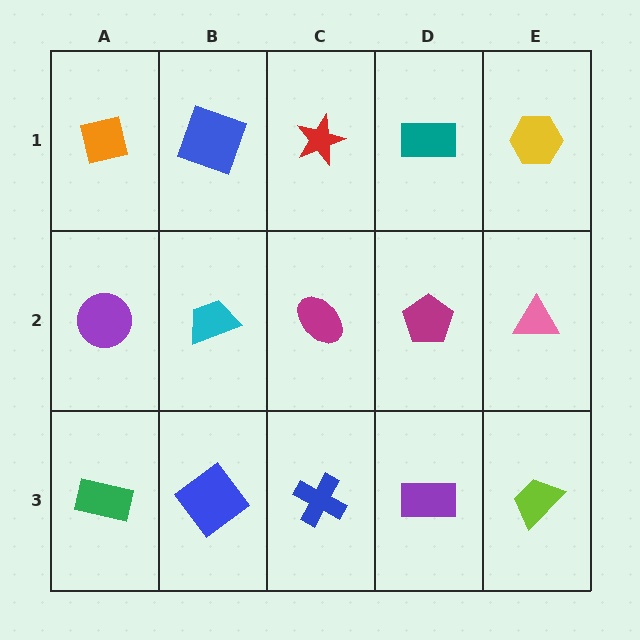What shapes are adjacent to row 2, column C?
A red star (row 1, column C), a blue cross (row 3, column C), a cyan trapezoid (row 2, column B), a magenta pentagon (row 2, column D).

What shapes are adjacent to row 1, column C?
A magenta ellipse (row 2, column C), a blue square (row 1, column B), a teal rectangle (row 1, column D).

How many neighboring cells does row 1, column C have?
3.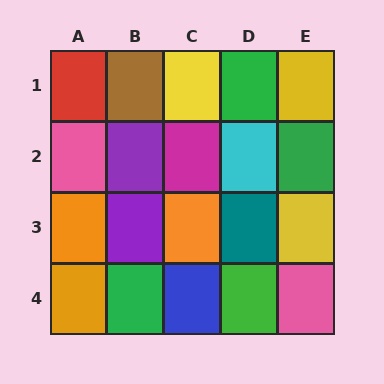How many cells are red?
1 cell is red.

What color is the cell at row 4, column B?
Green.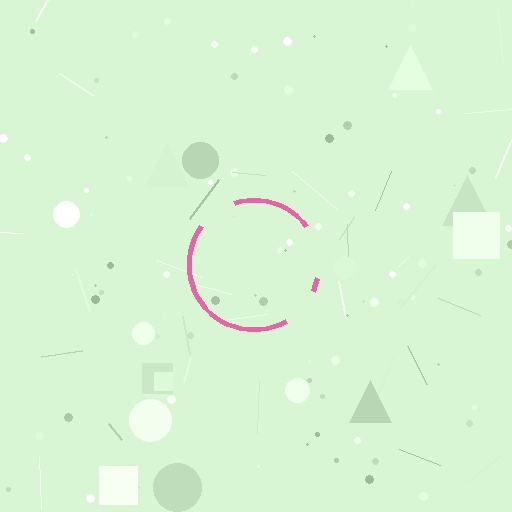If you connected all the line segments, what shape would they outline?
They would outline a circle.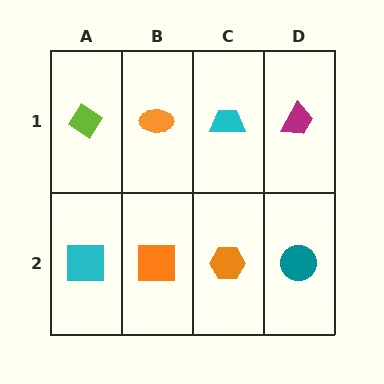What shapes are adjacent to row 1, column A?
A cyan square (row 2, column A), an orange ellipse (row 1, column B).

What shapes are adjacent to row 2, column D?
A magenta trapezoid (row 1, column D), an orange hexagon (row 2, column C).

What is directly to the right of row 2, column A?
An orange square.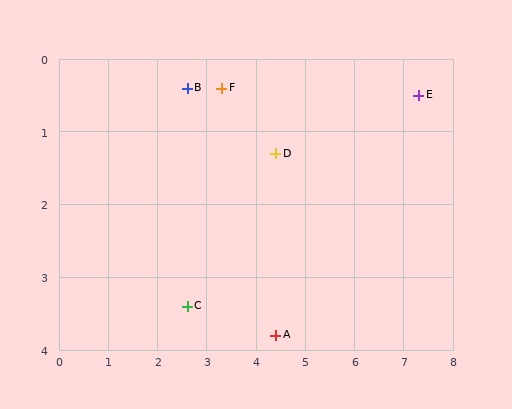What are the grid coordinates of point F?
Point F is at approximately (3.3, 0.4).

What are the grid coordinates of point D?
Point D is at approximately (4.4, 1.3).